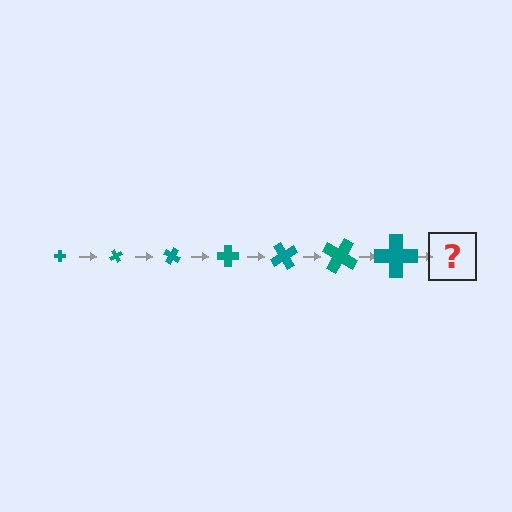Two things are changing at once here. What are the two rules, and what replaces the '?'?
The two rules are that the cross grows larger each step and it rotates 60 degrees each step. The '?' should be a cross, larger than the previous one and rotated 420 degrees from the start.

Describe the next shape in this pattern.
It should be a cross, larger than the previous one and rotated 420 degrees from the start.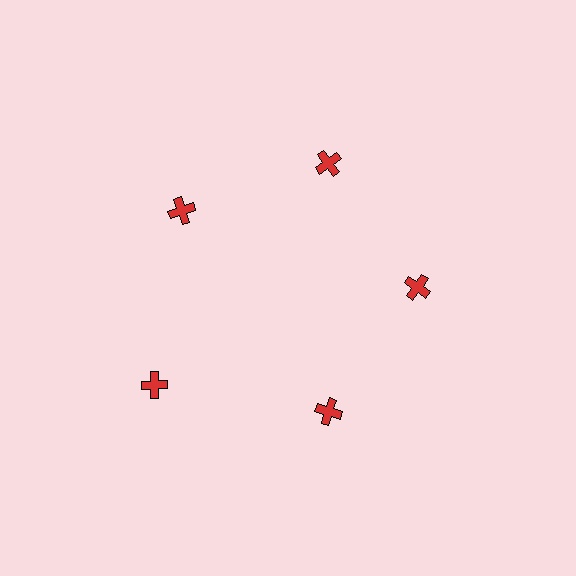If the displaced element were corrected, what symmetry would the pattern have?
It would have 5-fold rotational symmetry — the pattern would map onto itself every 72 degrees.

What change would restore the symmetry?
The symmetry would be restored by moving it inward, back onto the ring so that all 5 crosses sit at equal angles and equal distance from the center.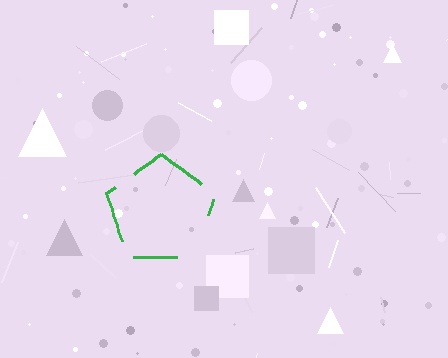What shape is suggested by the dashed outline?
The dashed outline suggests a pentagon.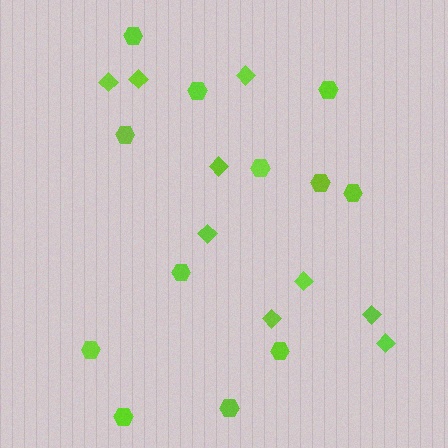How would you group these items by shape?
There are 2 groups: one group of hexagons (12) and one group of diamonds (9).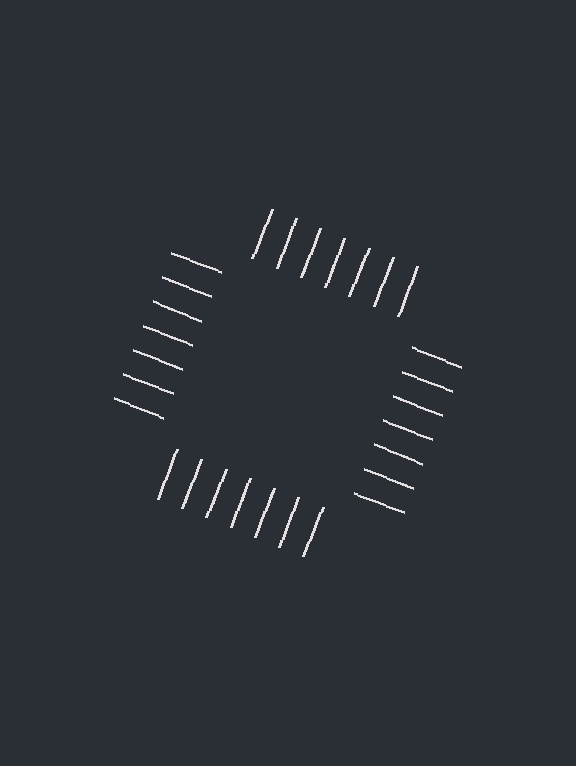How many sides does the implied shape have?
4 sides — the line-ends trace a square.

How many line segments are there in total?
28 — 7 along each of the 4 edges.